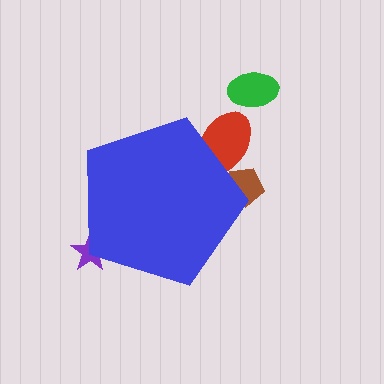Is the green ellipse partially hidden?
No, the green ellipse is fully visible.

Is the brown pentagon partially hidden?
Yes, the brown pentagon is partially hidden behind the blue pentagon.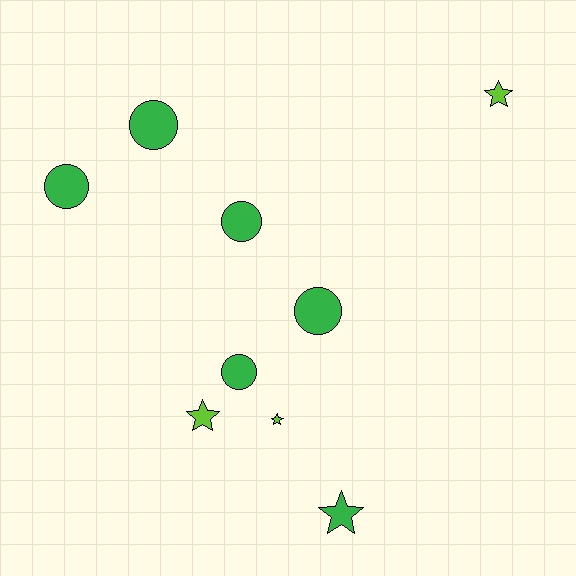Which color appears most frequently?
Green, with 6 objects.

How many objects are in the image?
There are 9 objects.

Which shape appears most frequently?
Circle, with 5 objects.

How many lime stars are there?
There are 3 lime stars.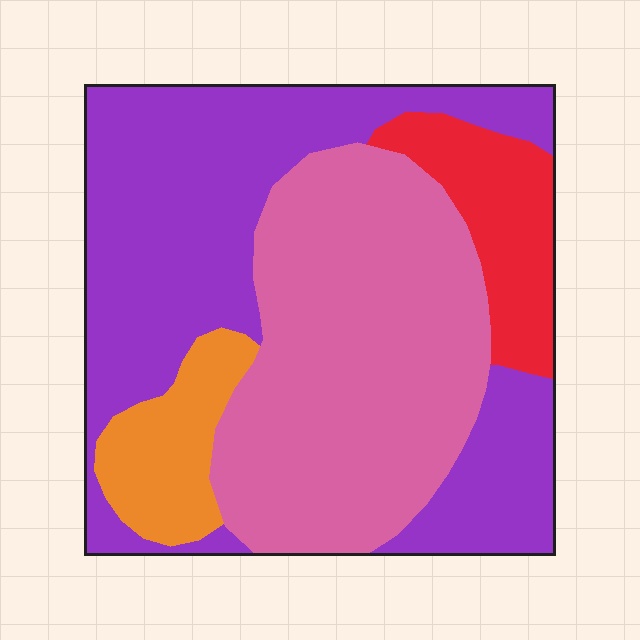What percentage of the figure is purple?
Purple takes up about two fifths (2/5) of the figure.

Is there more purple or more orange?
Purple.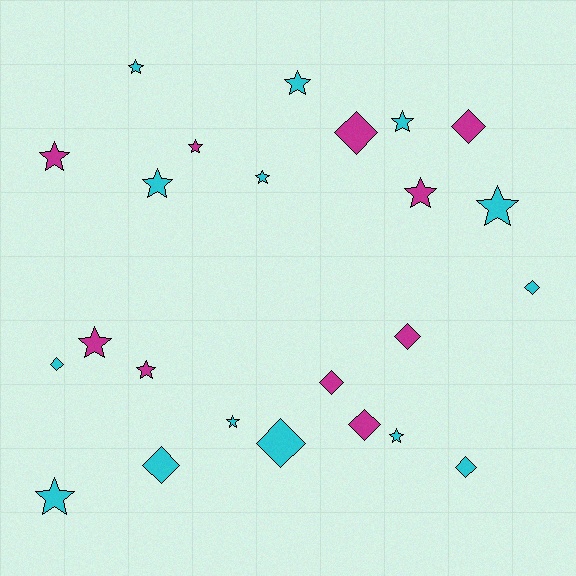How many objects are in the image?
There are 24 objects.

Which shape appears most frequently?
Star, with 14 objects.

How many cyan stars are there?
There are 9 cyan stars.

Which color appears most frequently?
Cyan, with 14 objects.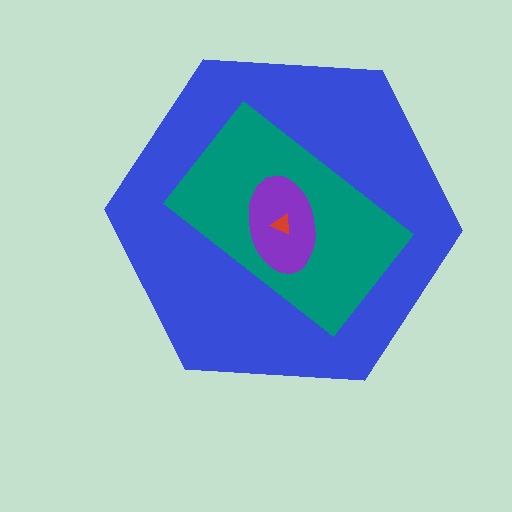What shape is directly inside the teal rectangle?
The purple ellipse.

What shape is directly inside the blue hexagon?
The teal rectangle.